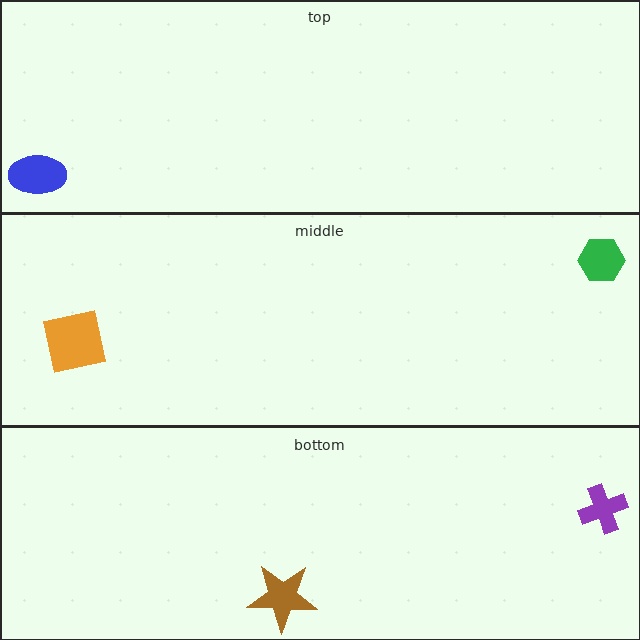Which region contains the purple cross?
The bottom region.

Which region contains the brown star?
The bottom region.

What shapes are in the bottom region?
The purple cross, the brown star.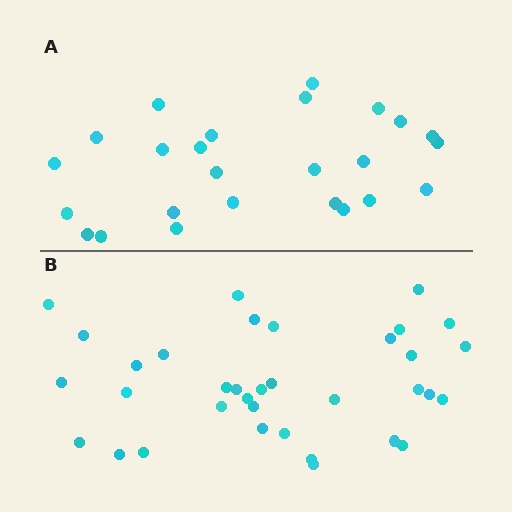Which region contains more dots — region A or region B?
Region B (the bottom region) has more dots.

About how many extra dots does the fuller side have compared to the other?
Region B has roughly 10 or so more dots than region A.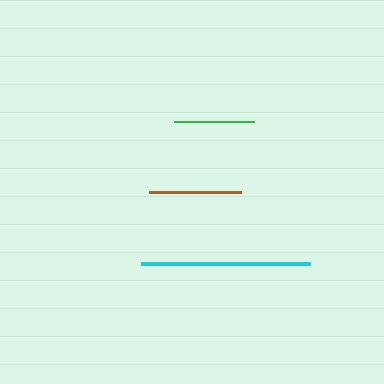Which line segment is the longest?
The cyan line is the longest at approximately 169 pixels.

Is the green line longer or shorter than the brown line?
The brown line is longer than the green line.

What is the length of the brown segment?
The brown segment is approximately 91 pixels long.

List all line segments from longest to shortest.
From longest to shortest: cyan, brown, green.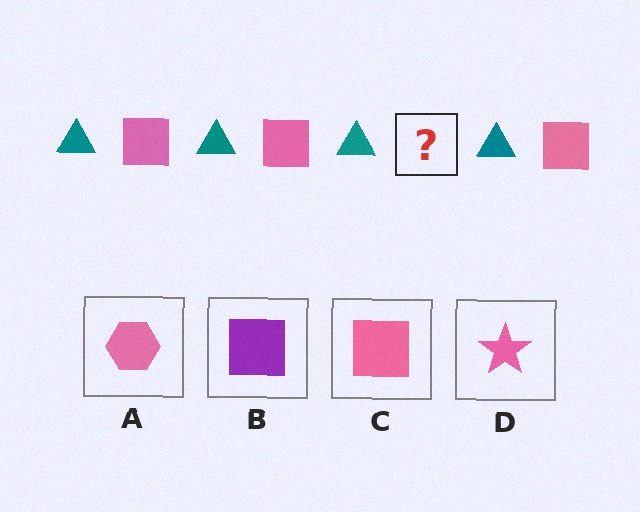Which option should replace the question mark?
Option C.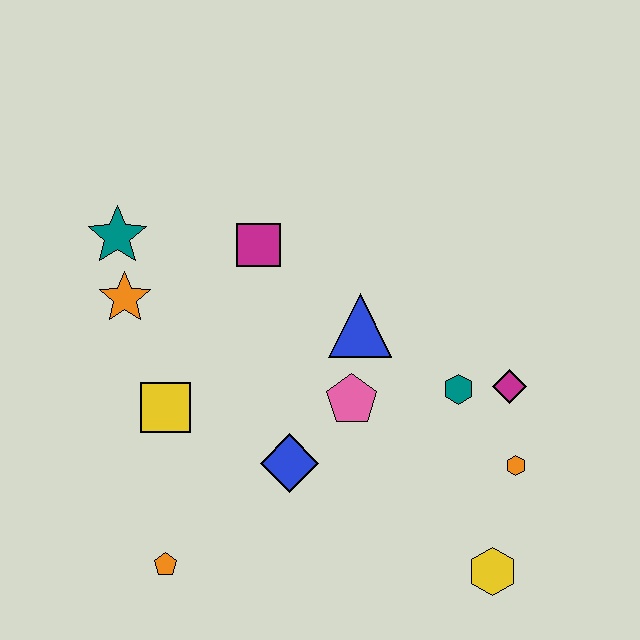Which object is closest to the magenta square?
The blue triangle is closest to the magenta square.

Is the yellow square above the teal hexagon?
No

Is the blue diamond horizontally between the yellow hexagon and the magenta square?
Yes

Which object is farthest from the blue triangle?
The orange pentagon is farthest from the blue triangle.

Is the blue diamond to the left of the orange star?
No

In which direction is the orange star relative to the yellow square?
The orange star is above the yellow square.